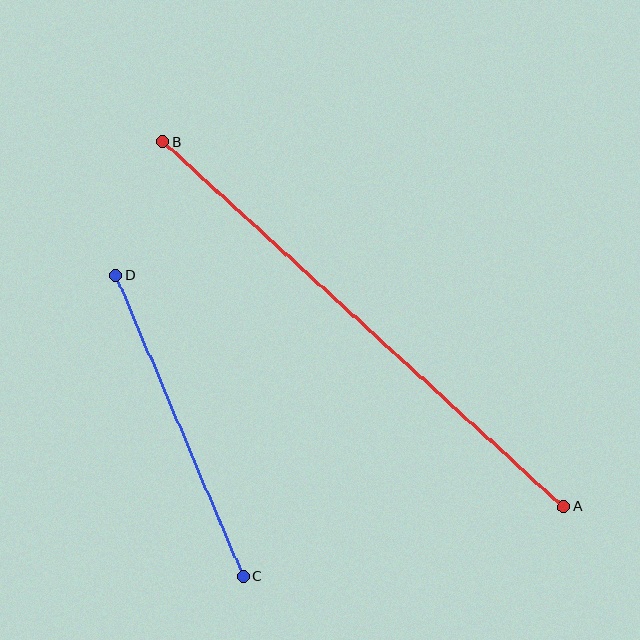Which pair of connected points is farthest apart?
Points A and B are farthest apart.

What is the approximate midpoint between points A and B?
The midpoint is at approximately (363, 324) pixels.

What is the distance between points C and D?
The distance is approximately 327 pixels.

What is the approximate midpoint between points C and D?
The midpoint is at approximately (179, 426) pixels.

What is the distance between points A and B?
The distance is approximately 541 pixels.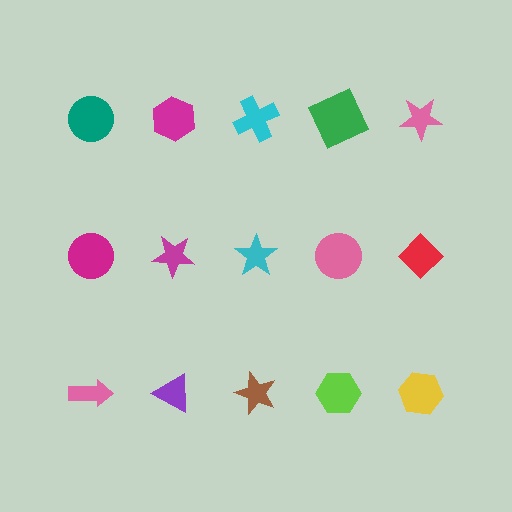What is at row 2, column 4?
A pink circle.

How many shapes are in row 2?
5 shapes.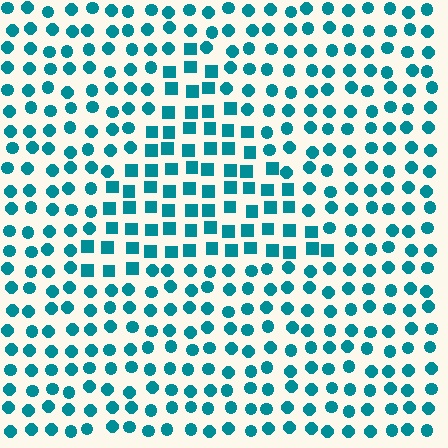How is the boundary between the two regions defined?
The boundary is defined by a change in element shape: squares inside vs. circles outside. All elements share the same color and spacing.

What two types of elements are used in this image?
The image uses squares inside the triangle region and circles outside it.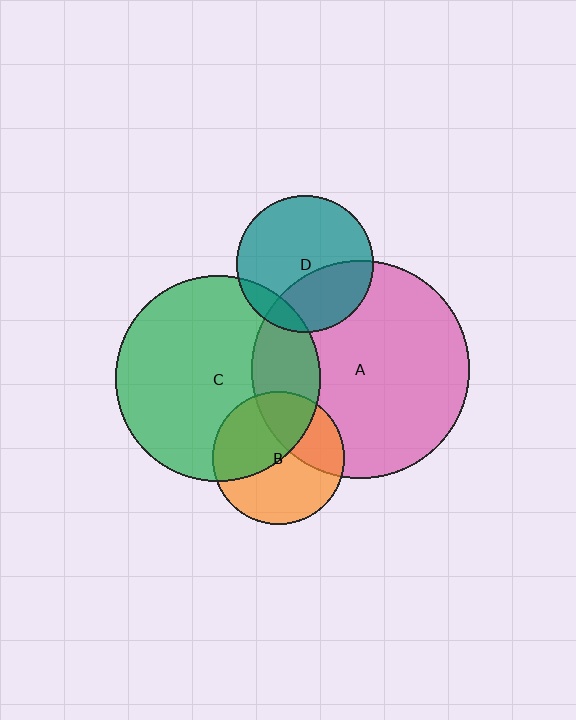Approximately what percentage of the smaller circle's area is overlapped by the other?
Approximately 10%.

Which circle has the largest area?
Circle A (pink).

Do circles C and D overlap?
Yes.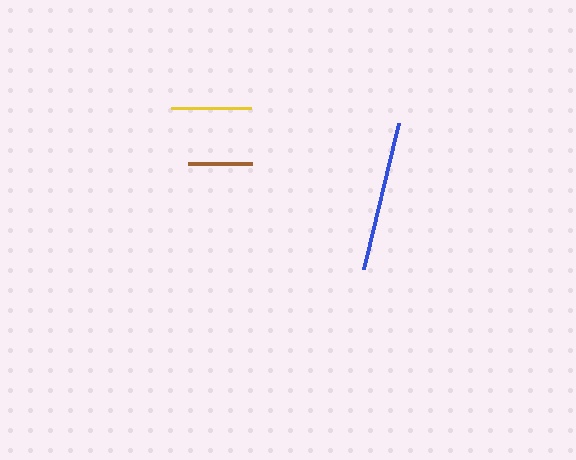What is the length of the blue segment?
The blue segment is approximately 150 pixels long.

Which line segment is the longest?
The blue line is the longest at approximately 150 pixels.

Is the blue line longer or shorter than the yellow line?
The blue line is longer than the yellow line.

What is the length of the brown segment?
The brown segment is approximately 64 pixels long.